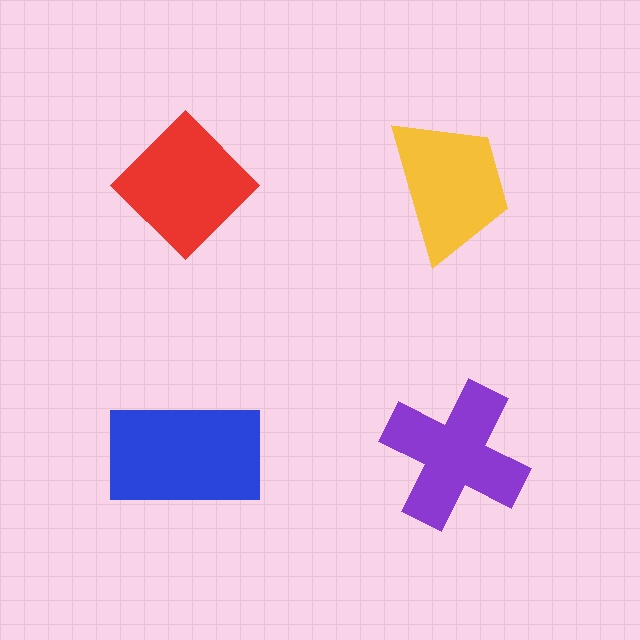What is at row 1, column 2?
A yellow trapezoid.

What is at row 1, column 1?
A red diamond.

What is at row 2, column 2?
A purple cross.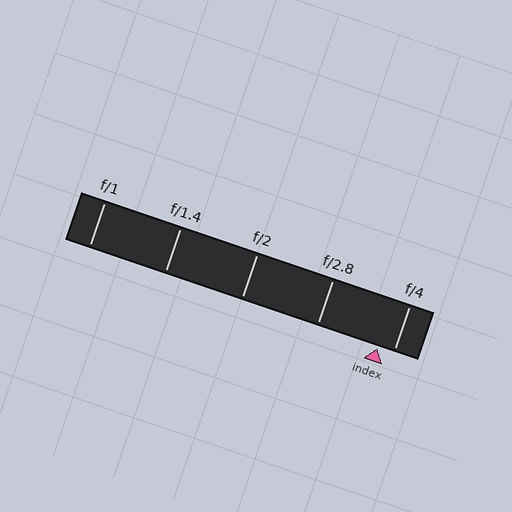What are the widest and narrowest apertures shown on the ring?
The widest aperture shown is f/1 and the narrowest is f/4.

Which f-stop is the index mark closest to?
The index mark is closest to f/4.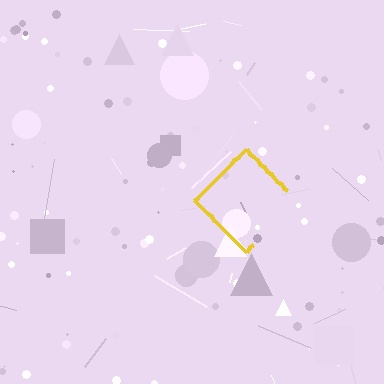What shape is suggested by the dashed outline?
The dashed outline suggests a diamond.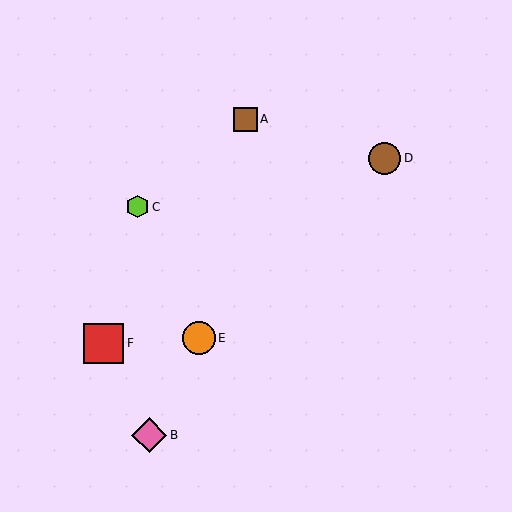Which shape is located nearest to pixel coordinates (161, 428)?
The pink diamond (labeled B) at (149, 435) is nearest to that location.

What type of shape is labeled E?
Shape E is an orange circle.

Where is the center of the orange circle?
The center of the orange circle is at (199, 338).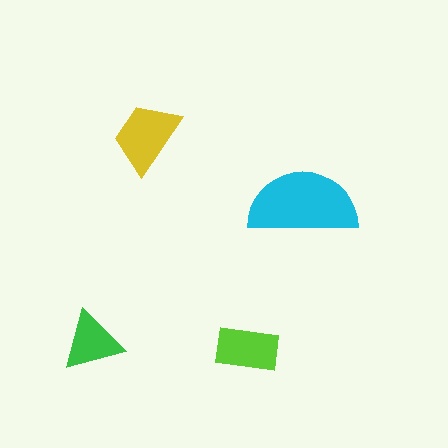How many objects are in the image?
There are 4 objects in the image.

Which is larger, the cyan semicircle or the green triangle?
The cyan semicircle.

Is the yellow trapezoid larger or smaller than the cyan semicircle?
Smaller.